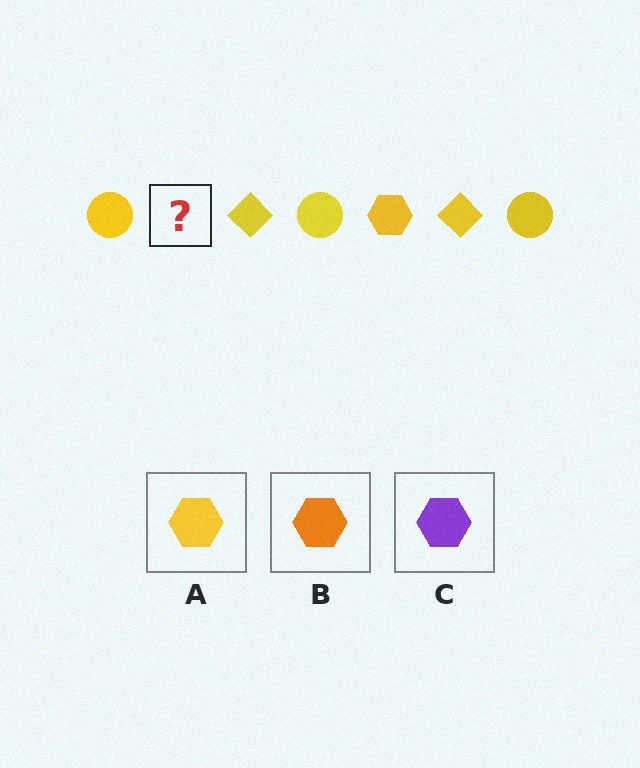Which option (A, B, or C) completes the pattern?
A.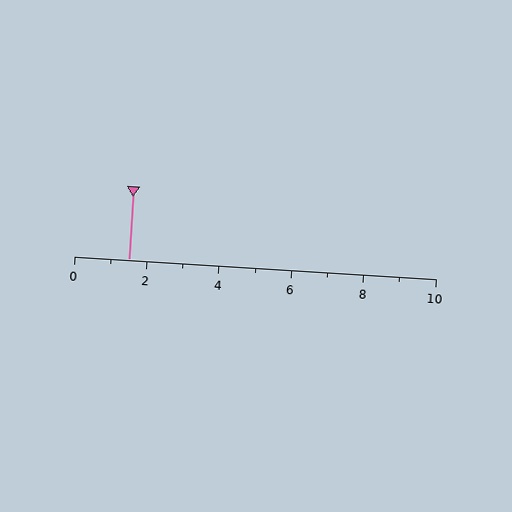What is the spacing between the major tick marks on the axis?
The major ticks are spaced 2 apart.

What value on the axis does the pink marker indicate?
The marker indicates approximately 1.5.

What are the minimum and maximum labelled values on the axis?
The axis runs from 0 to 10.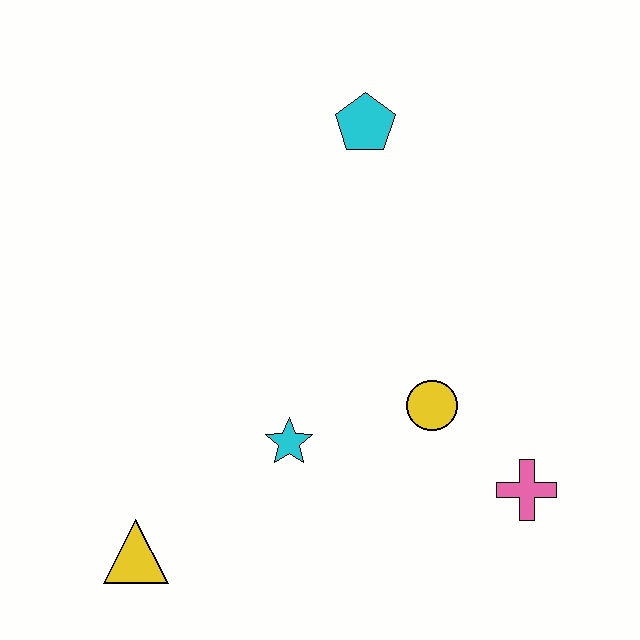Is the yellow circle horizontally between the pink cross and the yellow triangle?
Yes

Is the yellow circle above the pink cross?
Yes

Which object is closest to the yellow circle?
The pink cross is closest to the yellow circle.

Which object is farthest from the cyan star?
The cyan pentagon is farthest from the cyan star.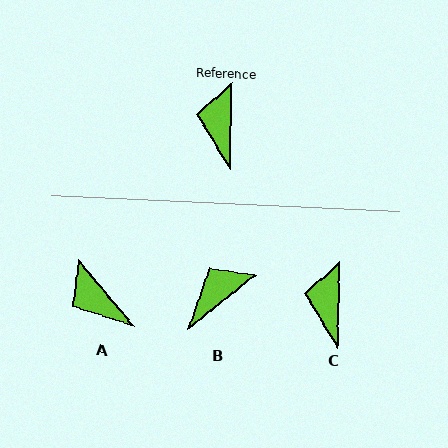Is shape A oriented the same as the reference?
No, it is off by about 41 degrees.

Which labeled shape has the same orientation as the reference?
C.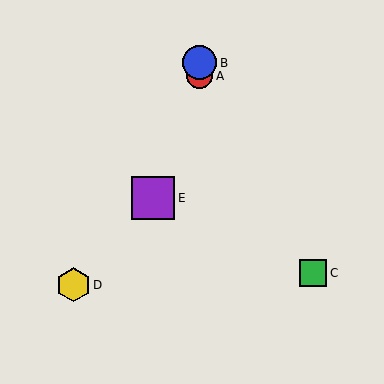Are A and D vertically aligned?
No, A is at x≈200 and D is at x≈73.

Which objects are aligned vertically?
Objects A, B are aligned vertically.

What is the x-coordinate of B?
Object B is at x≈200.